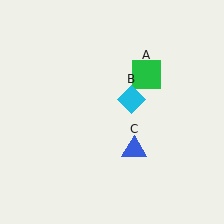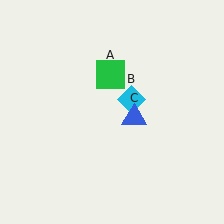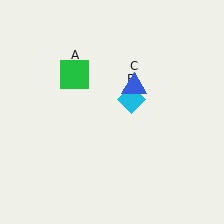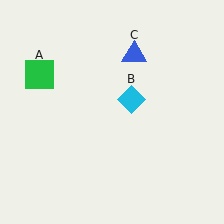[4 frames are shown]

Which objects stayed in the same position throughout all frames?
Cyan diamond (object B) remained stationary.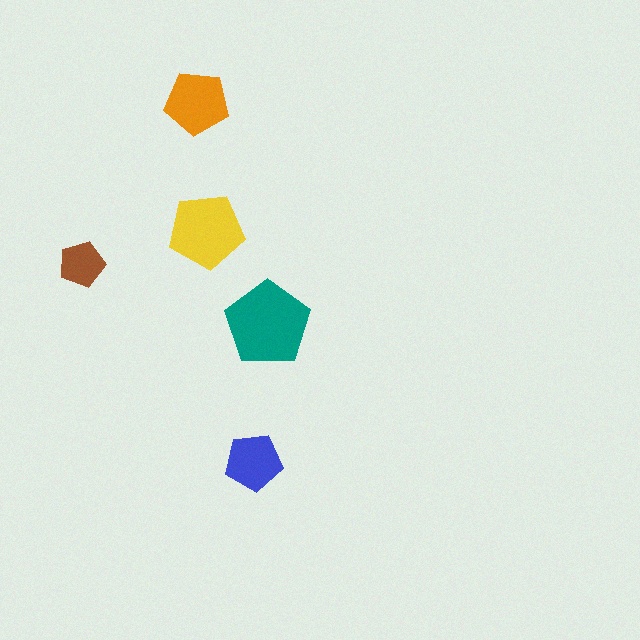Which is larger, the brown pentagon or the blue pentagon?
The blue one.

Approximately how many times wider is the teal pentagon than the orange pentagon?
About 1.5 times wider.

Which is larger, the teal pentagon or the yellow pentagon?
The teal one.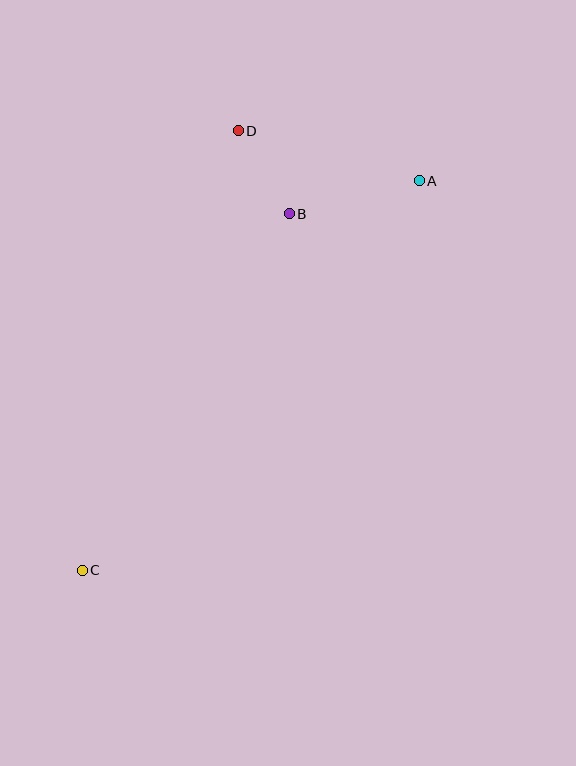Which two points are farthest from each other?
Points A and C are farthest from each other.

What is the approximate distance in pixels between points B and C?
The distance between B and C is approximately 412 pixels.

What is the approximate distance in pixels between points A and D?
The distance between A and D is approximately 188 pixels.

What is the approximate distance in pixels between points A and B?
The distance between A and B is approximately 134 pixels.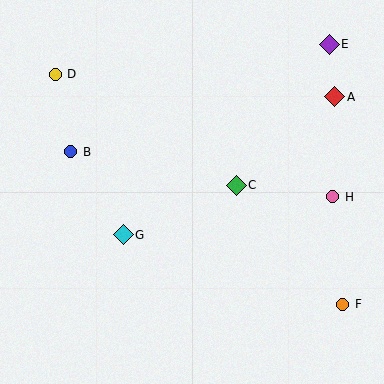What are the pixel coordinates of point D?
Point D is at (55, 74).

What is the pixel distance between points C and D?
The distance between C and D is 212 pixels.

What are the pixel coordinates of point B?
Point B is at (71, 152).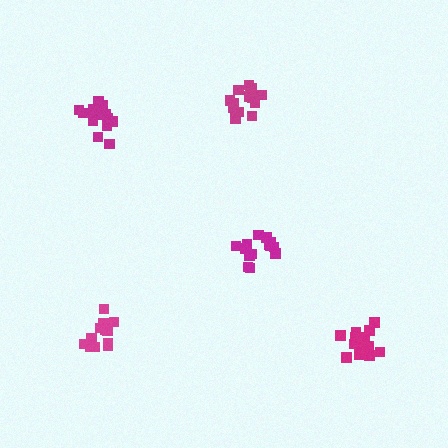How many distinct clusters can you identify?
There are 5 distinct clusters.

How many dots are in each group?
Group 1: 16 dots, Group 2: 14 dots, Group 3: 16 dots, Group 4: 16 dots, Group 5: 15 dots (77 total).